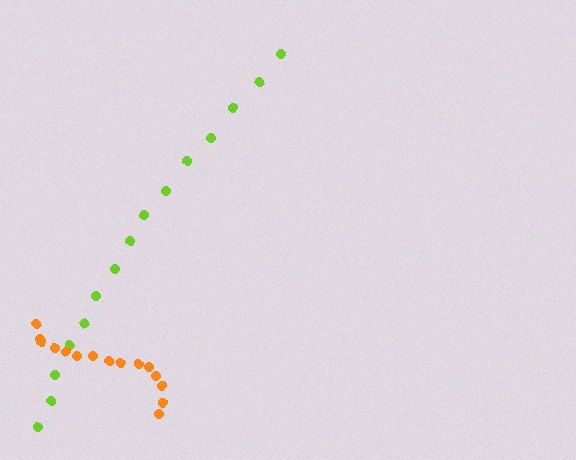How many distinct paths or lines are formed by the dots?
There are 2 distinct paths.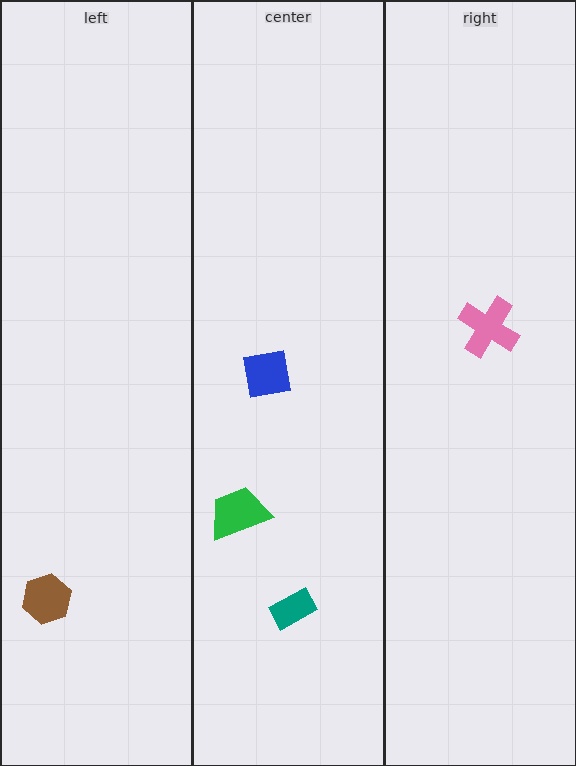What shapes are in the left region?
The brown hexagon.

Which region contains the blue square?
The center region.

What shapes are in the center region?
The teal rectangle, the blue square, the green trapezoid.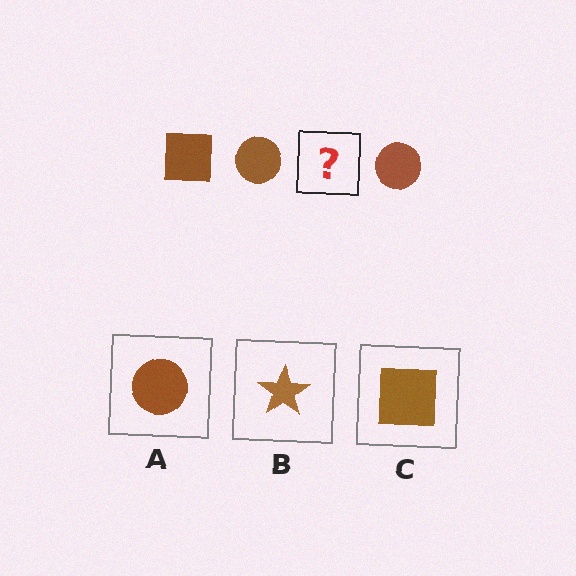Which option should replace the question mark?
Option C.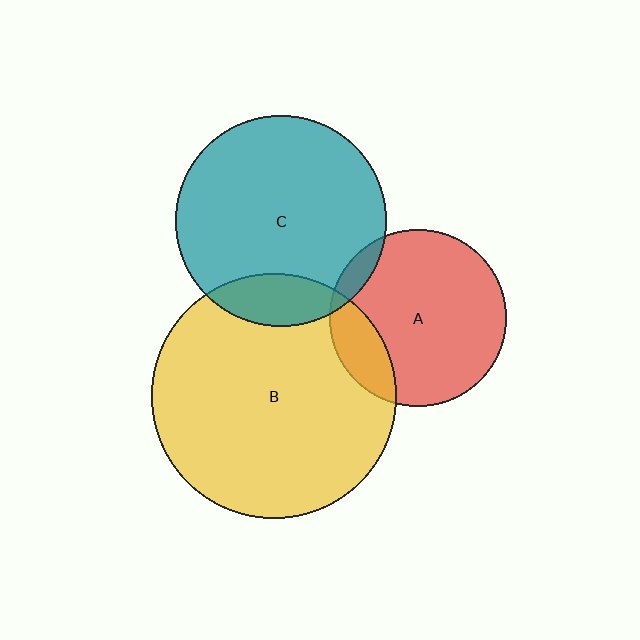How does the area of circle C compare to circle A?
Approximately 1.4 times.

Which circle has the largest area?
Circle B (yellow).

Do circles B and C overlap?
Yes.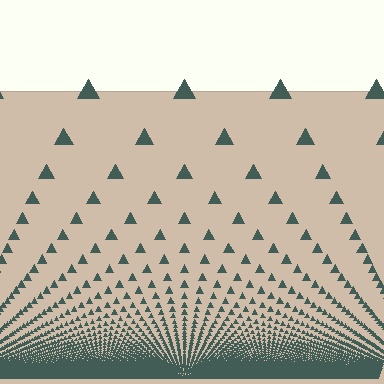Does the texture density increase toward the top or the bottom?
Density increases toward the bottom.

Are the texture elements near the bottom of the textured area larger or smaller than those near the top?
Smaller. The gradient is inverted — elements near the bottom are smaller and denser.